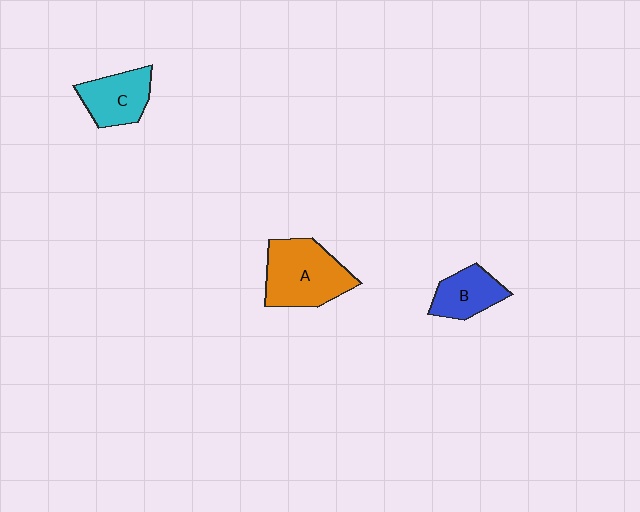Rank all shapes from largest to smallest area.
From largest to smallest: A (orange), C (cyan), B (blue).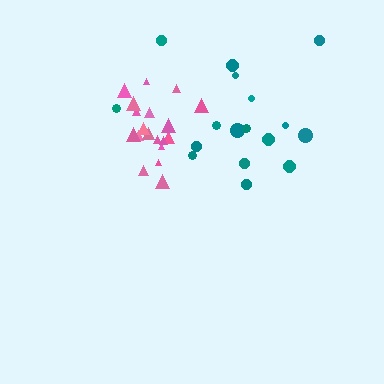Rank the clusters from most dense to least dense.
pink, teal.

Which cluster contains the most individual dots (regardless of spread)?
Pink (19).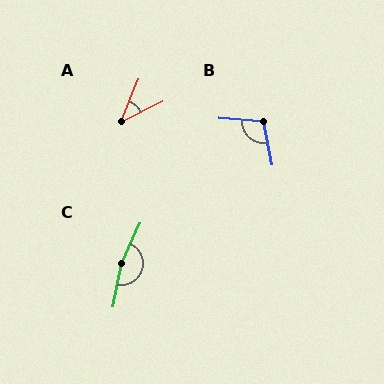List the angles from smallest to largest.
A (42°), B (105°), C (166°).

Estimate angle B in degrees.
Approximately 105 degrees.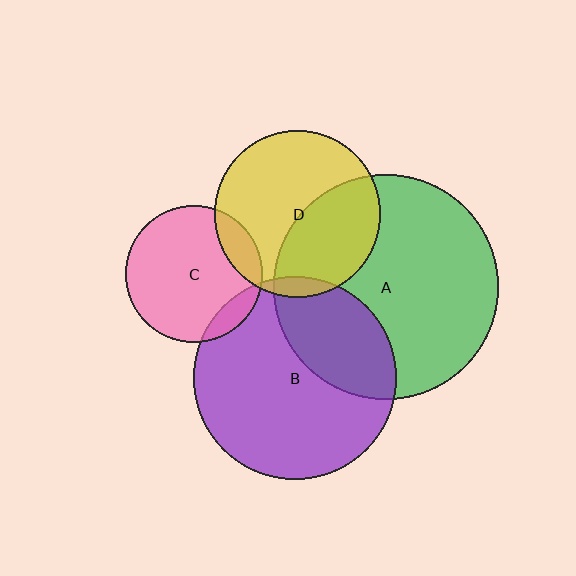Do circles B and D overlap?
Yes.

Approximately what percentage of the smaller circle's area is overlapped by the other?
Approximately 5%.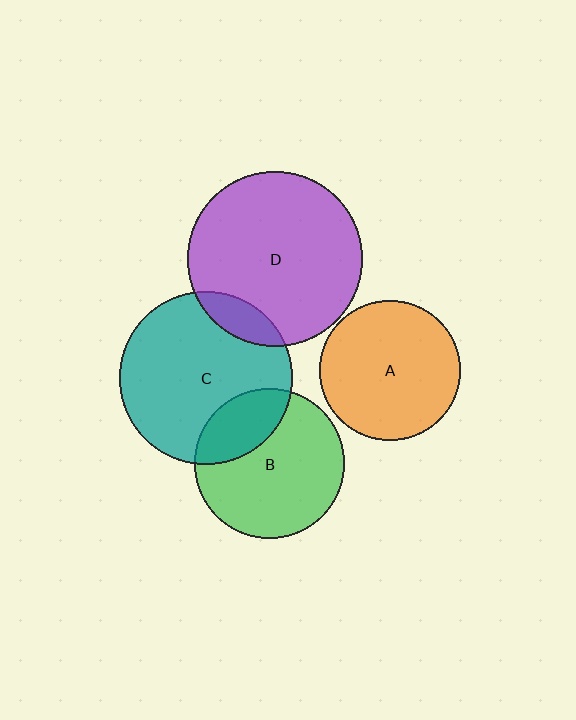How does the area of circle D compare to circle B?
Approximately 1.3 times.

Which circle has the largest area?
Circle D (purple).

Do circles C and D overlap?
Yes.